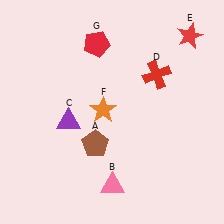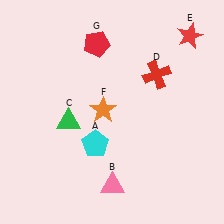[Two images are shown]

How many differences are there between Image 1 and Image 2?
There are 2 differences between the two images.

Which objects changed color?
A changed from brown to cyan. C changed from purple to green.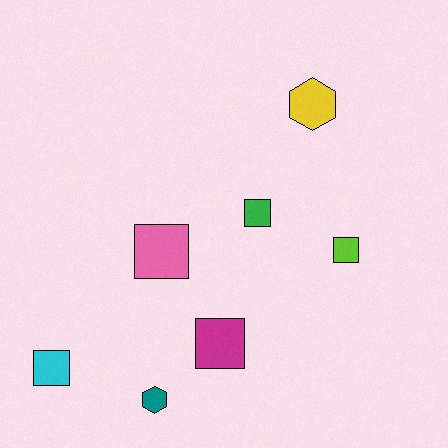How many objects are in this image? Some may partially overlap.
There are 7 objects.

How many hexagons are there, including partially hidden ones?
There are 2 hexagons.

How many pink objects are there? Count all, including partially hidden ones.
There is 1 pink object.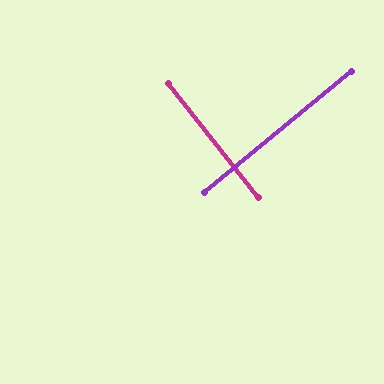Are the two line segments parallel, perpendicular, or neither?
Perpendicular — they meet at approximately 89°.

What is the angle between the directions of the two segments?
Approximately 89 degrees.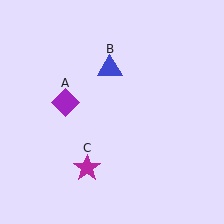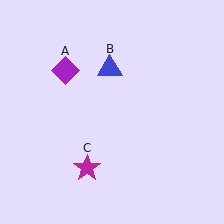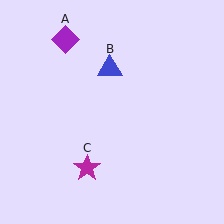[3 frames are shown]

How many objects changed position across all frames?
1 object changed position: purple diamond (object A).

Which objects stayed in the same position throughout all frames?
Blue triangle (object B) and magenta star (object C) remained stationary.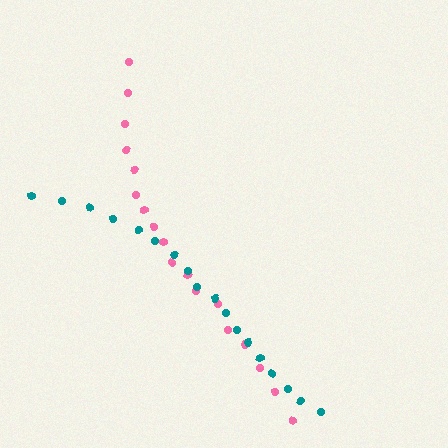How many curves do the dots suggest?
There are 2 distinct paths.